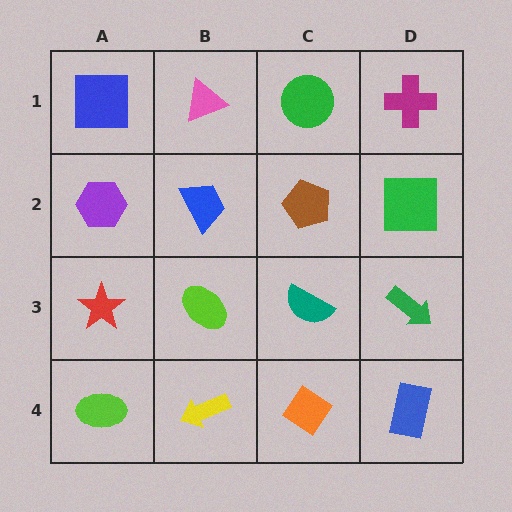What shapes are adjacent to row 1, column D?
A green square (row 2, column D), a green circle (row 1, column C).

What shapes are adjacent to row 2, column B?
A pink triangle (row 1, column B), a lime ellipse (row 3, column B), a purple hexagon (row 2, column A), a brown pentagon (row 2, column C).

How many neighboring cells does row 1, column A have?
2.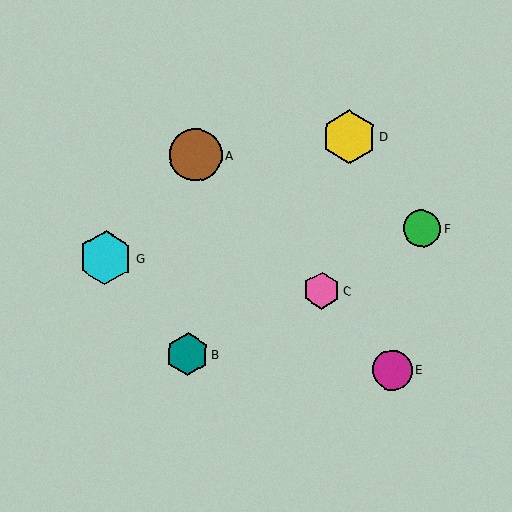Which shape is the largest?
The cyan hexagon (labeled G) is the largest.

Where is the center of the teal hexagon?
The center of the teal hexagon is at (187, 354).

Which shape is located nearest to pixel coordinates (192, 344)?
The teal hexagon (labeled B) at (187, 354) is nearest to that location.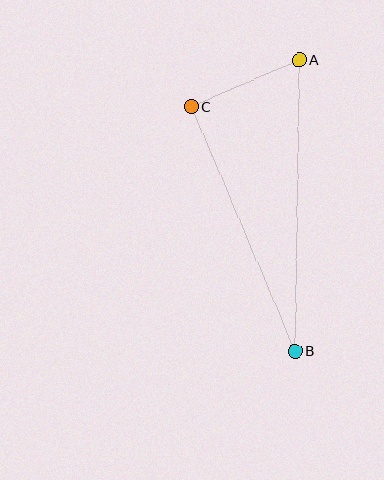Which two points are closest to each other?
Points A and C are closest to each other.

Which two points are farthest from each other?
Points A and B are farthest from each other.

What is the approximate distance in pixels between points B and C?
The distance between B and C is approximately 266 pixels.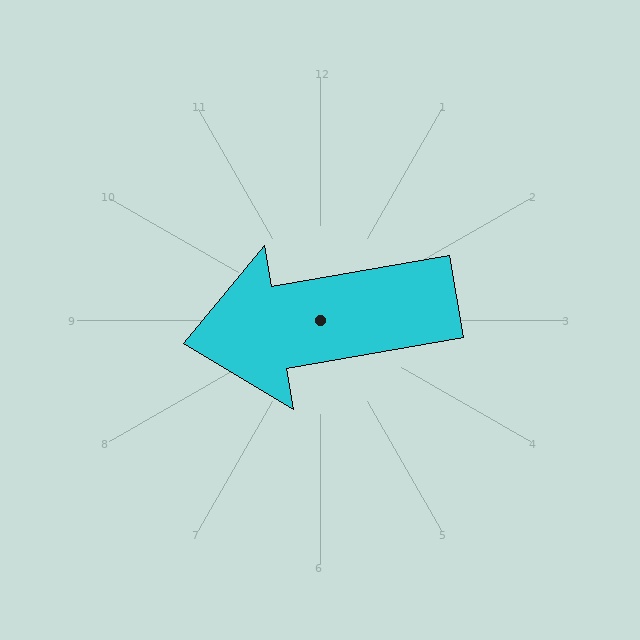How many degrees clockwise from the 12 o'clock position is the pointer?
Approximately 260 degrees.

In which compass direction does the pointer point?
West.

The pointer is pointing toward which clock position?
Roughly 9 o'clock.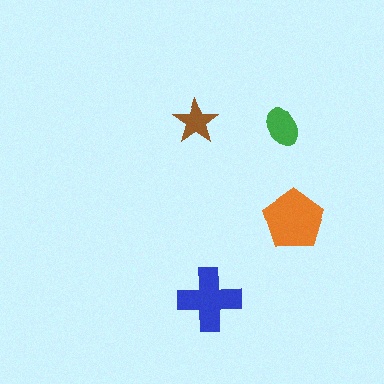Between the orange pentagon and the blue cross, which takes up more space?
The orange pentagon.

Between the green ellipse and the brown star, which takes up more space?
The green ellipse.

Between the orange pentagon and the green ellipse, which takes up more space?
The orange pentagon.